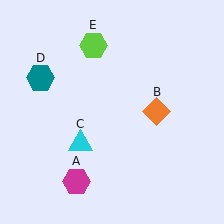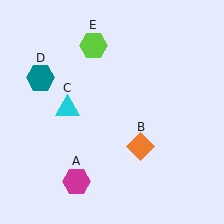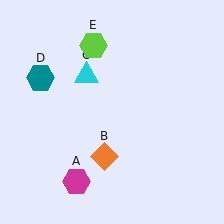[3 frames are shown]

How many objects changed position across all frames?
2 objects changed position: orange diamond (object B), cyan triangle (object C).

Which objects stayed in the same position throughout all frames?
Magenta hexagon (object A) and teal hexagon (object D) and lime hexagon (object E) remained stationary.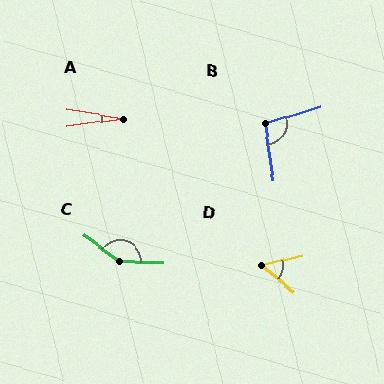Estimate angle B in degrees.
Approximately 98 degrees.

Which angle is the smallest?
A, at approximately 17 degrees.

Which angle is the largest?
C, at approximately 146 degrees.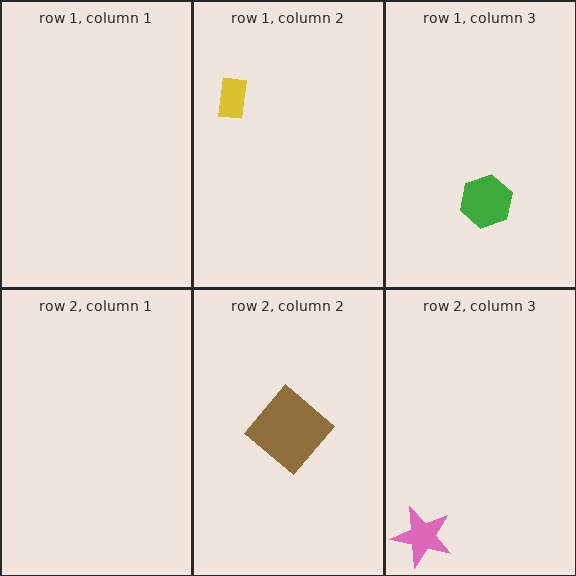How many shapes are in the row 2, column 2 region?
1.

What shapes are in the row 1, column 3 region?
The green hexagon.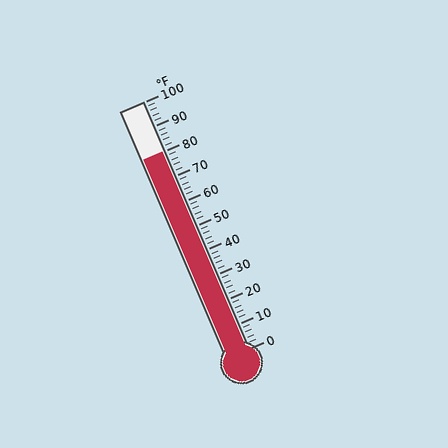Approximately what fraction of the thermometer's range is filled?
The thermometer is filled to approximately 80% of its range.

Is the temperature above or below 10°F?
The temperature is above 10°F.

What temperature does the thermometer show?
The thermometer shows approximately 80°F.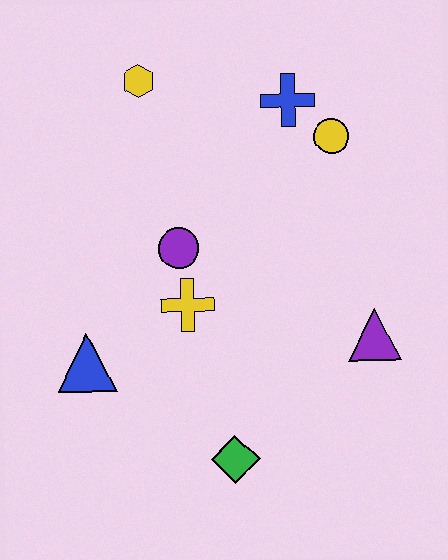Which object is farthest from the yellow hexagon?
The green diamond is farthest from the yellow hexagon.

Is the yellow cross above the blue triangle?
Yes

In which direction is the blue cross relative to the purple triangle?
The blue cross is above the purple triangle.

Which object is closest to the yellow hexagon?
The blue cross is closest to the yellow hexagon.